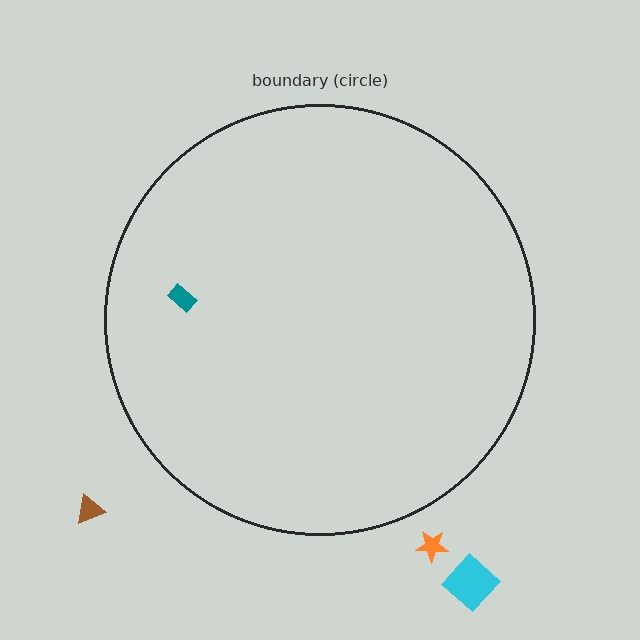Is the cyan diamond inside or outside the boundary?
Outside.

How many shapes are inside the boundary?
1 inside, 3 outside.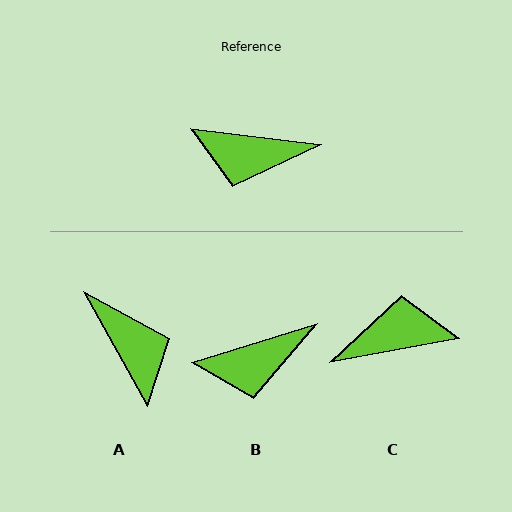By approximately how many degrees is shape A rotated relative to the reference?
Approximately 126 degrees counter-clockwise.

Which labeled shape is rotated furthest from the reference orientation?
C, about 163 degrees away.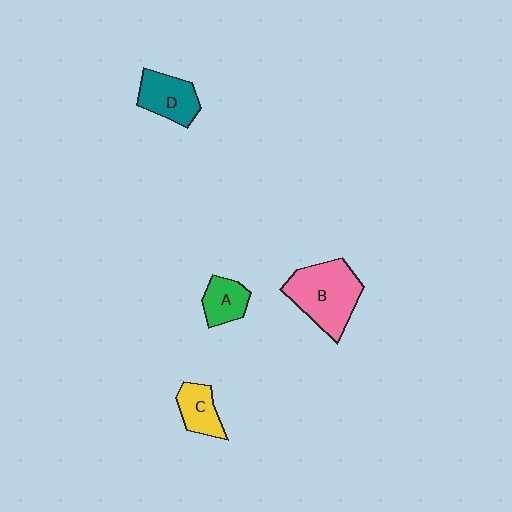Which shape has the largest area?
Shape B (pink).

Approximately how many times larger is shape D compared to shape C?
Approximately 1.3 times.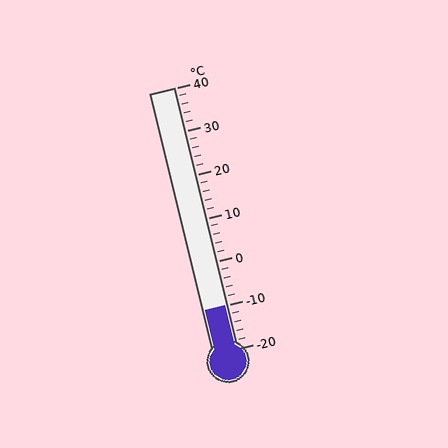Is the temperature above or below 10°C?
The temperature is below 10°C.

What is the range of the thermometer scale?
The thermometer scale ranges from -20°C to 40°C.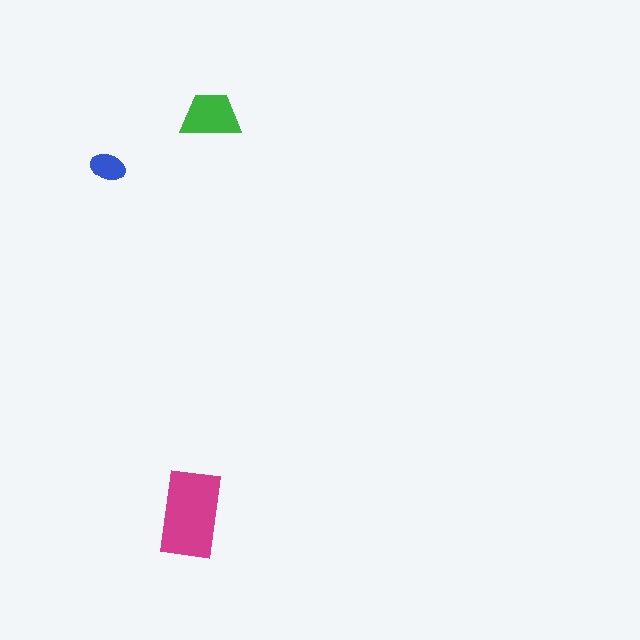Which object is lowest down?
The magenta rectangle is bottommost.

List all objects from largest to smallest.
The magenta rectangle, the green trapezoid, the blue ellipse.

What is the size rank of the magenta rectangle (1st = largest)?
1st.